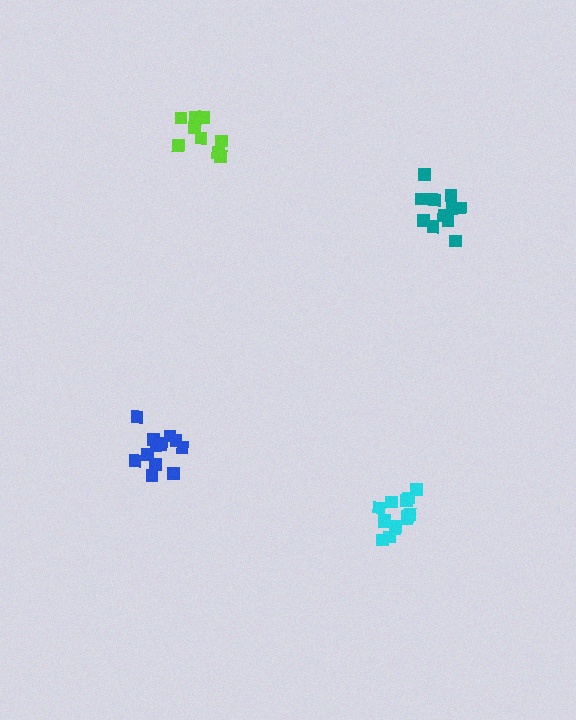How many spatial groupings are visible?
There are 4 spatial groupings.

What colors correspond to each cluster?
The clusters are colored: lime, blue, cyan, teal.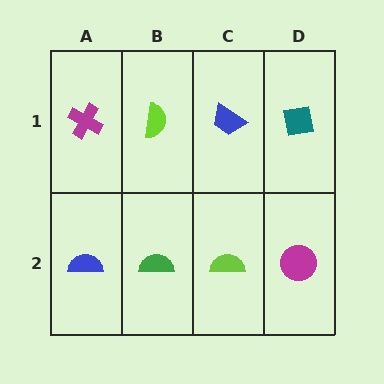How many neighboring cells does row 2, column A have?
2.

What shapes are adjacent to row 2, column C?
A blue trapezoid (row 1, column C), a green semicircle (row 2, column B), a magenta circle (row 2, column D).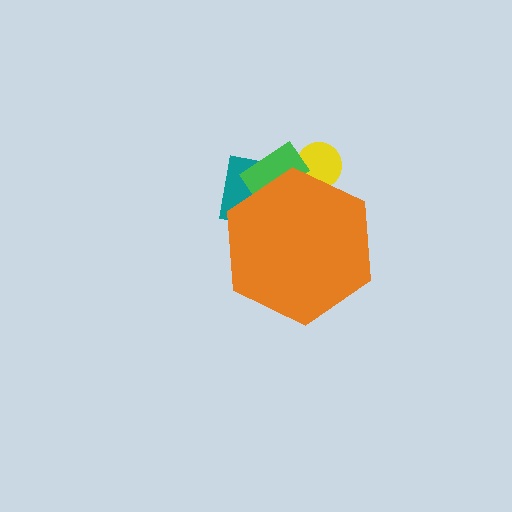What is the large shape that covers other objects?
An orange hexagon.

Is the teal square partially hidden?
Yes, the teal square is partially hidden behind the orange hexagon.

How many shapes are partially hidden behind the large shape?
3 shapes are partially hidden.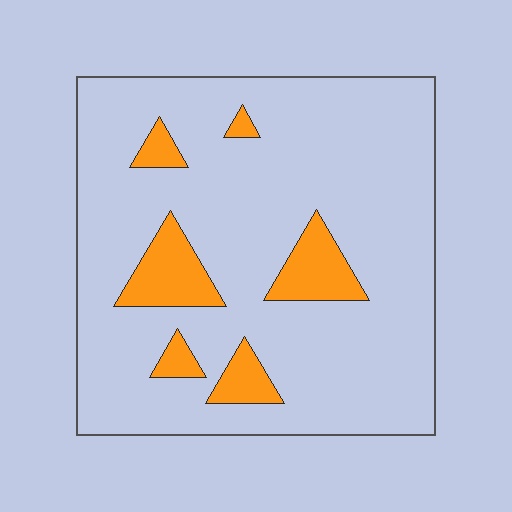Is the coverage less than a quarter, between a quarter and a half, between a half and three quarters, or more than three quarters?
Less than a quarter.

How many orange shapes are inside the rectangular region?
6.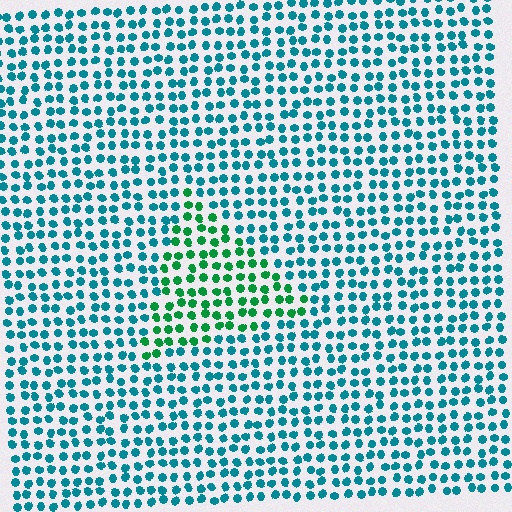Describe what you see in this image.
The image is filled with small teal elements in a uniform arrangement. A triangle-shaped region is visible where the elements are tinted to a slightly different hue, forming a subtle color boundary.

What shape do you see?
I see a triangle.